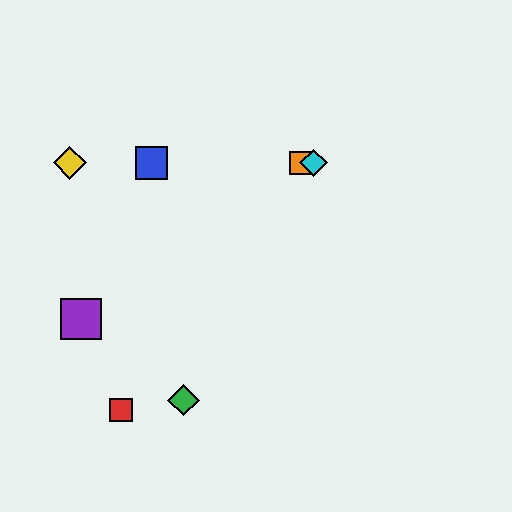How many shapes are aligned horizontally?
4 shapes (the blue square, the yellow diamond, the orange square, the cyan diamond) are aligned horizontally.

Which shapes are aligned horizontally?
The blue square, the yellow diamond, the orange square, the cyan diamond are aligned horizontally.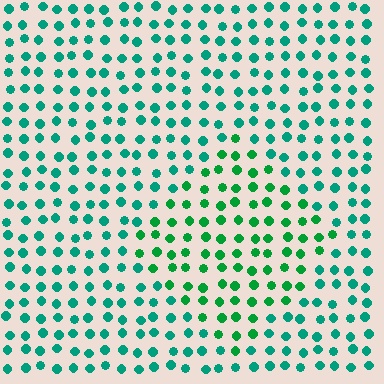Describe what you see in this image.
The image is filled with small teal elements in a uniform arrangement. A diamond-shaped region is visible where the elements are tinted to a slightly different hue, forming a subtle color boundary.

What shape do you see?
I see a diamond.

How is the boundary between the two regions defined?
The boundary is defined purely by a slight shift in hue (about 29 degrees). Spacing, size, and orientation are identical on both sides.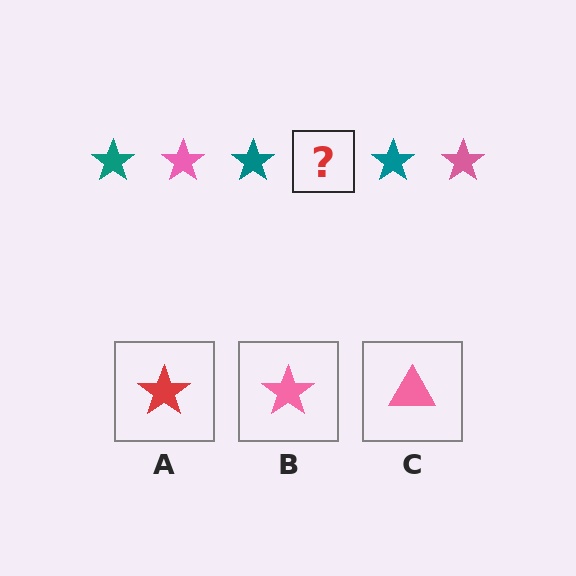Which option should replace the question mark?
Option B.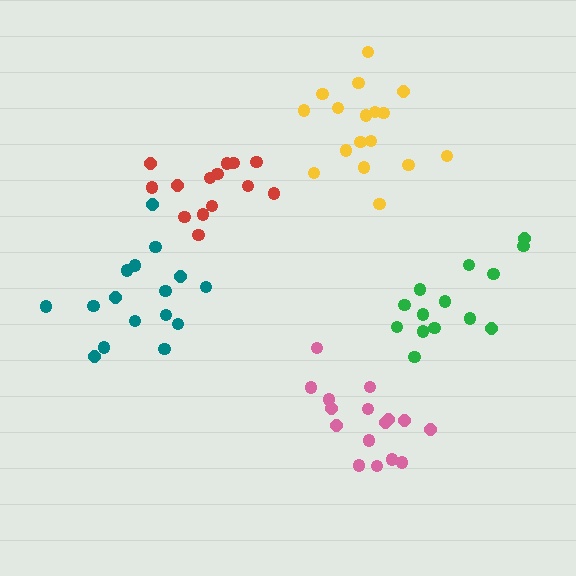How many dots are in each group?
Group 1: 16 dots, Group 2: 16 dots, Group 3: 17 dots, Group 4: 14 dots, Group 5: 14 dots (77 total).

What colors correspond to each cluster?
The clusters are colored: pink, teal, yellow, red, green.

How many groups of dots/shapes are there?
There are 5 groups.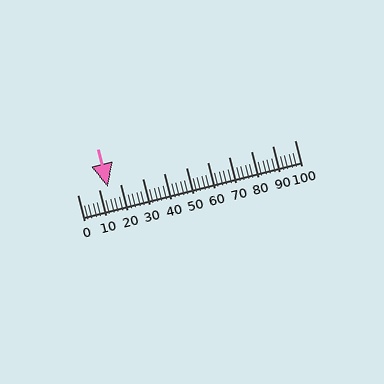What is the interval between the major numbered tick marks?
The major tick marks are spaced 10 units apart.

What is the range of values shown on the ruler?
The ruler shows values from 0 to 100.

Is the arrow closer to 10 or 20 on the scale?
The arrow is closer to 10.